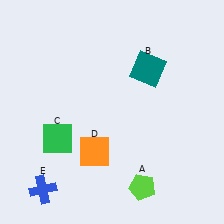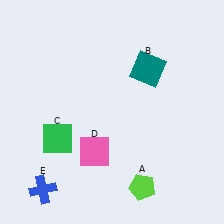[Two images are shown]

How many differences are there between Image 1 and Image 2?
There is 1 difference between the two images.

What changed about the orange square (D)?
In Image 1, D is orange. In Image 2, it changed to pink.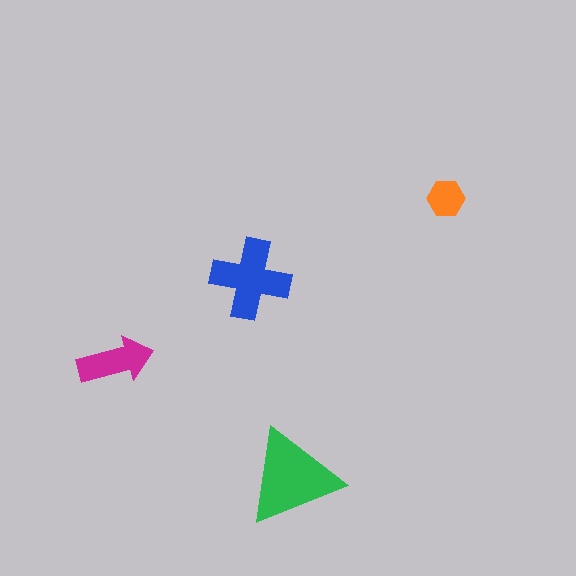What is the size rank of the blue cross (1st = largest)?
2nd.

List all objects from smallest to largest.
The orange hexagon, the magenta arrow, the blue cross, the green triangle.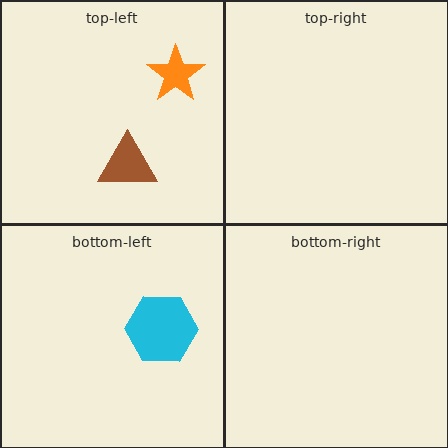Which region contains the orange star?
The top-left region.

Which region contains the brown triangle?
The top-left region.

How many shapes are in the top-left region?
2.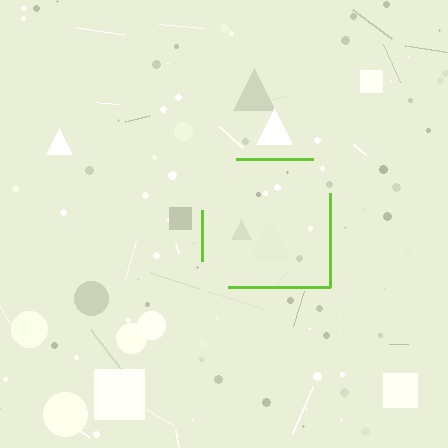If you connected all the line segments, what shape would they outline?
They would outline a square.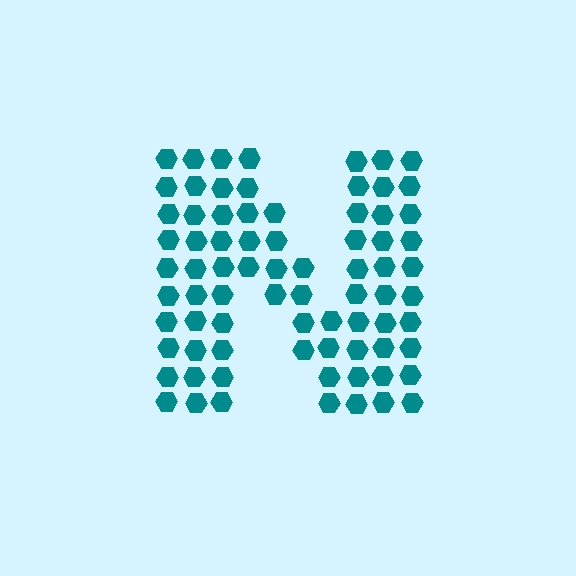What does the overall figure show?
The overall figure shows the letter N.